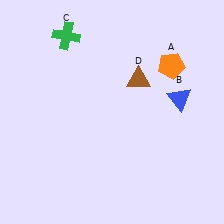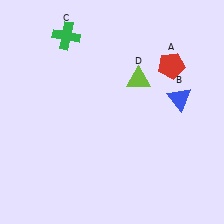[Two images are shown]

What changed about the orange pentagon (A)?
In Image 1, A is orange. In Image 2, it changed to red.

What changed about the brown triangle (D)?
In Image 1, D is brown. In Image 2, it changed to lime.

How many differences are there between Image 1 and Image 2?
There are 2 differences between the two images.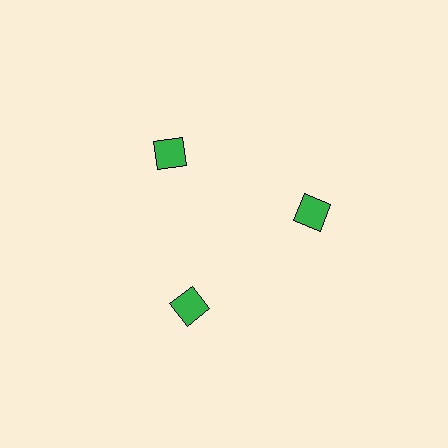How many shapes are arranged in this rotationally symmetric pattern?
There are 3 shapes, arranged in 3 groups of 1.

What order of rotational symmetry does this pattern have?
This pattern has 3-fold rotational symmetry.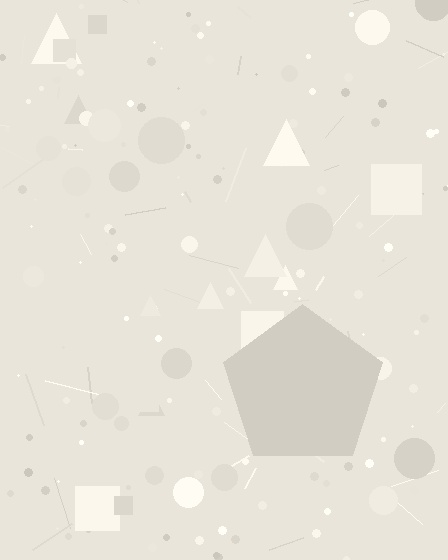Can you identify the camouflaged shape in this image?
The camouflaged shape is a pentagon.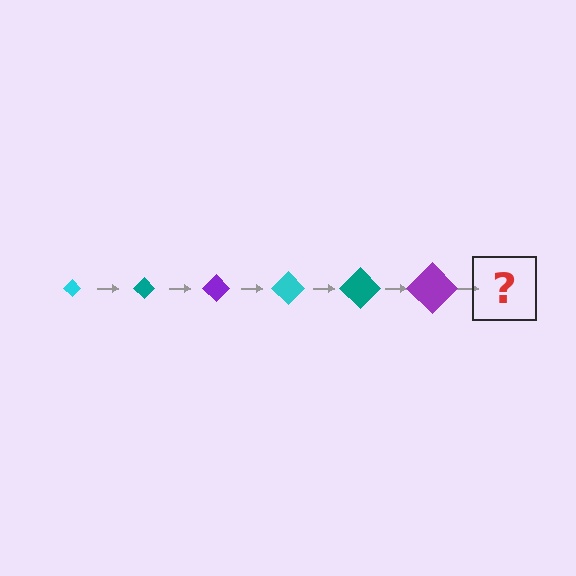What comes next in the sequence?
The next element should be a cyan diamond, larger than the previous one.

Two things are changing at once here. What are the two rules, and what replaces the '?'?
The two rules are that the diamond grows larger each step and the color cycles through cyan, teal, and purple. The '?' should be a cyan diamond, larger than the previous one.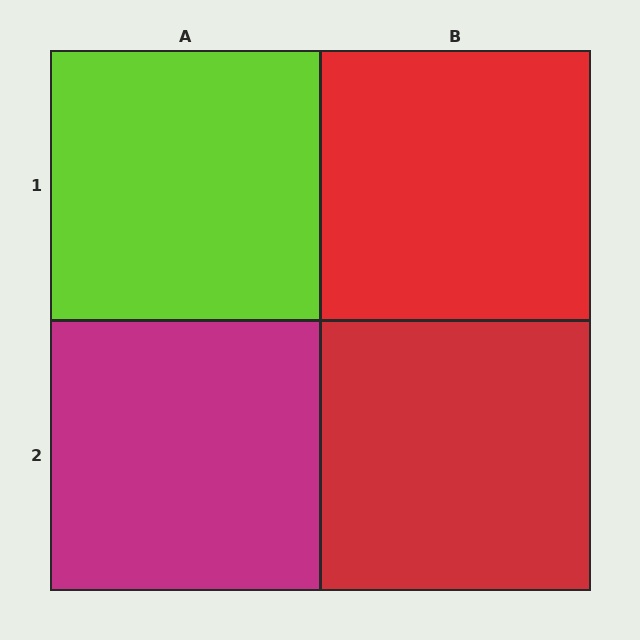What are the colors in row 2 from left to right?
Magenta, red.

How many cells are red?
2 cells are red.